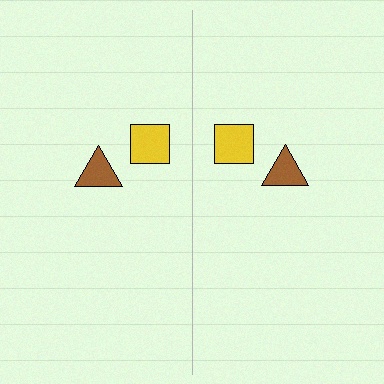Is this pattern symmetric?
Yes, this pattern has bilateral (reflection) symmetry.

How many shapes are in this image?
There are 4 shapes in this image.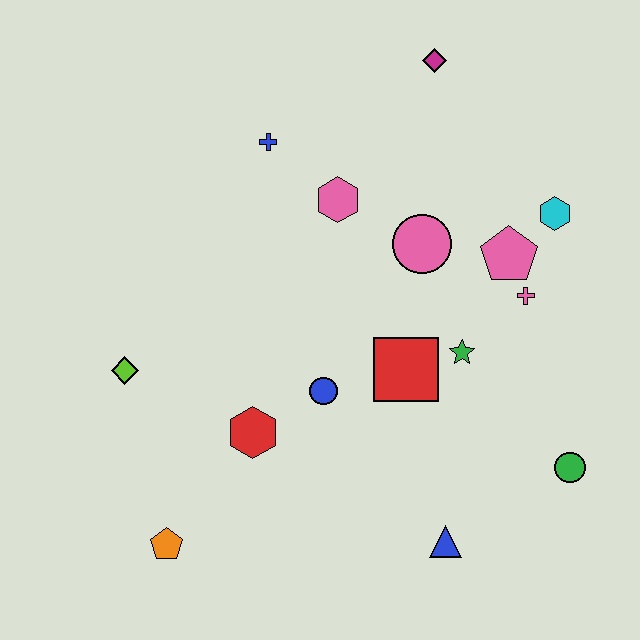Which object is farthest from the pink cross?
The orange pentagon is farthest from the pink cross.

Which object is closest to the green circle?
The blue triangle is closest to the green circle.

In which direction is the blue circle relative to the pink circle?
The blue circle is below the pink circle.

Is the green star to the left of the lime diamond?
No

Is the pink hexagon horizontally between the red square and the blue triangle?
No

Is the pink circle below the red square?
No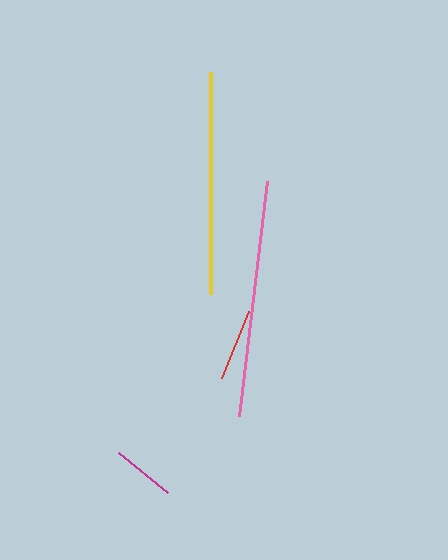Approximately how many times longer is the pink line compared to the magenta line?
The pink line is approximately 3.8 times the length of the magenta line.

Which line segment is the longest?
The pink line is the longest at approximately 237 pixels.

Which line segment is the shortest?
The magenta line is the shortest at approximately 63 pixels.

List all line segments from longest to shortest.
From longest to shortest: pink, yellow, red, magenta.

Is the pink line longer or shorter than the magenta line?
The pink line is longer than the magenta line.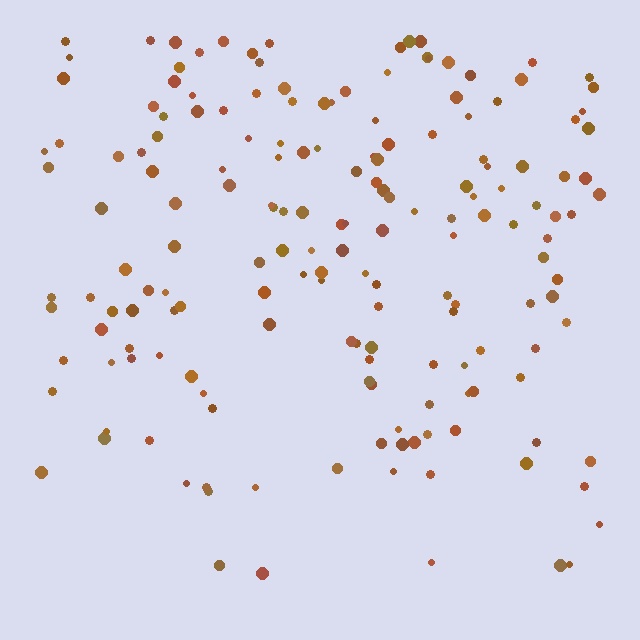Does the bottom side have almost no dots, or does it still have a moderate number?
Still a moderate number, just noticeably fewer than the top.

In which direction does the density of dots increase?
From bottom to top, with the top side densest.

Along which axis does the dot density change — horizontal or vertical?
Vertical.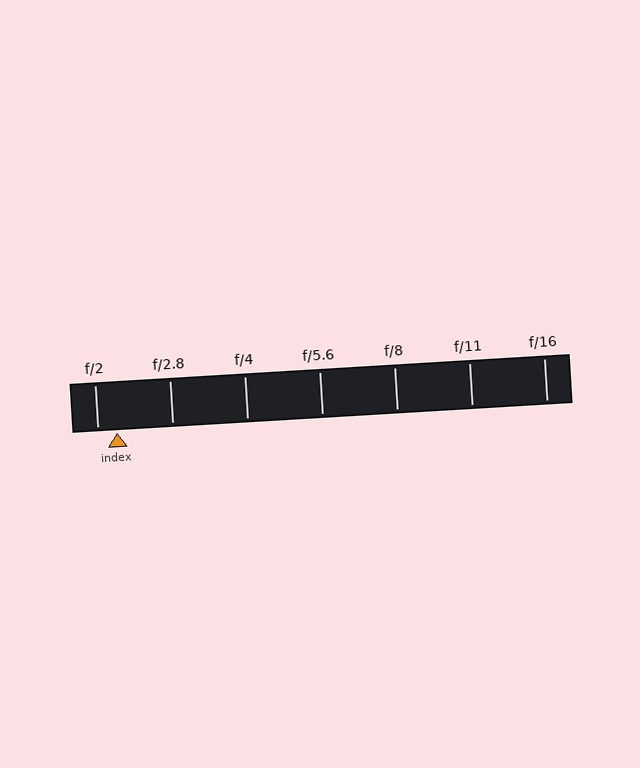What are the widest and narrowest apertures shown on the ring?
The widest aperture shown is f/2 and the narrowest is f/16.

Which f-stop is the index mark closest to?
The index mark is closest to f/2.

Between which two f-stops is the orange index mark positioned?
The index mark is between f/2 and f/2.8.